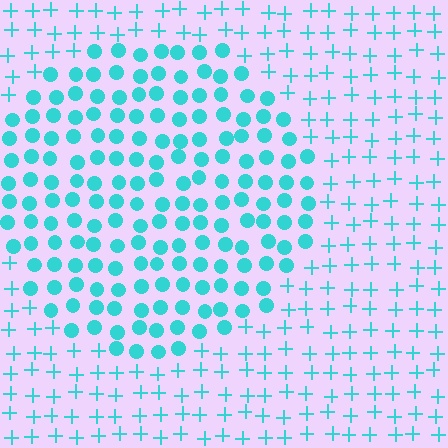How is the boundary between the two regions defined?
The boundary is defined by a change in element shape: circles inside vs. plus signs outside. All elements share the same color and spacing.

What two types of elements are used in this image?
The image uses circles inside the circle region and plus signs outside it.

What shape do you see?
I see a circle.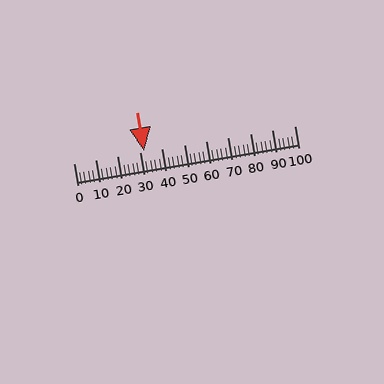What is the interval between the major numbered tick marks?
The major tick marks are spaced 10 units apart.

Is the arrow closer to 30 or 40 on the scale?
The arrow is closer to 30.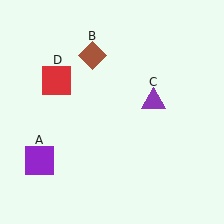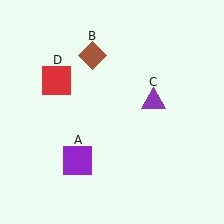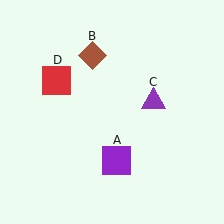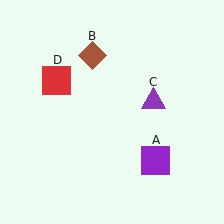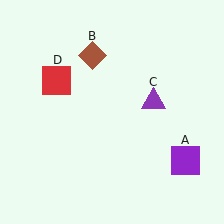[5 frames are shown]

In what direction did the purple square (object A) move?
The purple square (object A) moved right.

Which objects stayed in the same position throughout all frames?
Brown diamond (object B) and purple triangle (object C) and red square (object D) remained stationary.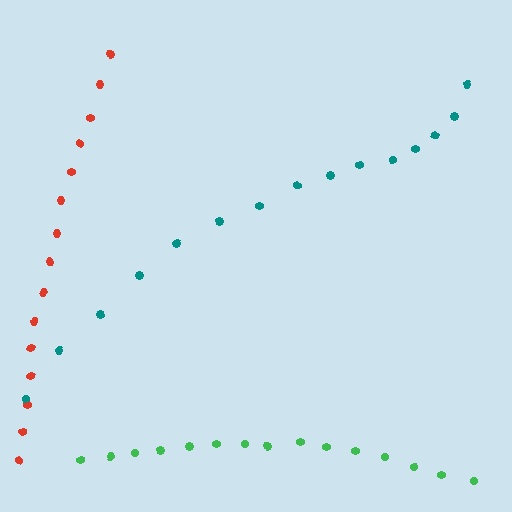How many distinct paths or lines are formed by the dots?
There are 3 distinct paths.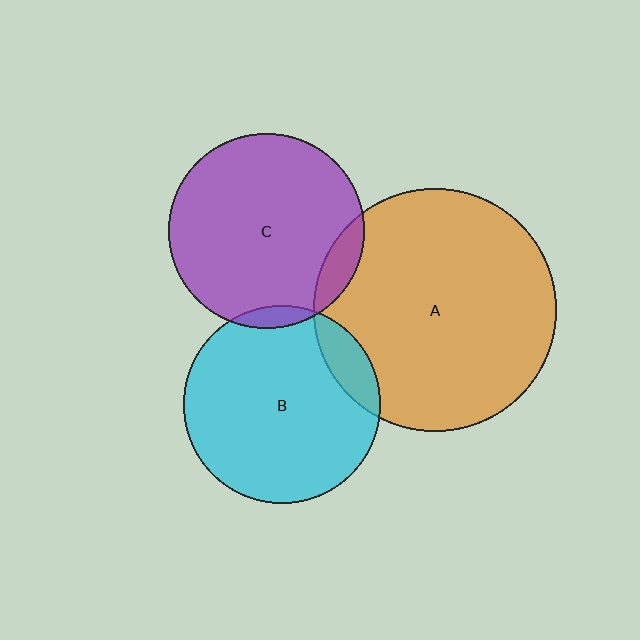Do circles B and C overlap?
Yes.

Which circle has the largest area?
Circle A (orange).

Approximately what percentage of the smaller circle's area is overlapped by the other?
Approximately 5%.